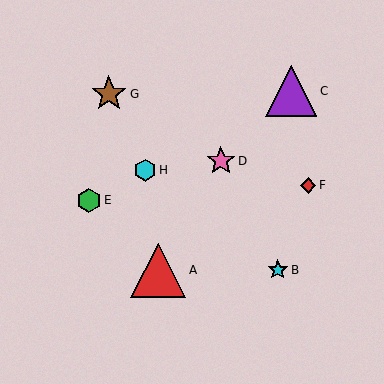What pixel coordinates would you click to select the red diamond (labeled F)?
Click at (308, 185) to select the red diamond F.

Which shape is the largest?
The red triangle (labeled A) is the largest.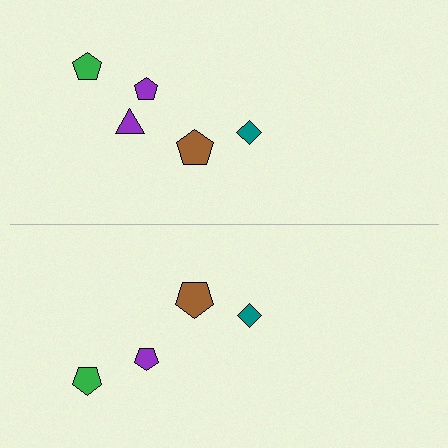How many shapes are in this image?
There are 9 shapes in this image.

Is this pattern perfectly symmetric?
No, the pattern is not perfectly symmetric. A purple triangle is missing from the bottom side.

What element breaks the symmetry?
A purple triangle is missing from the bottom side.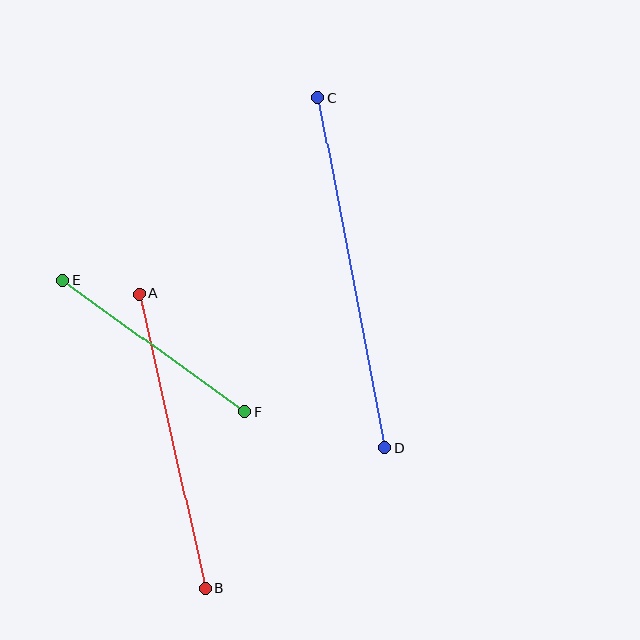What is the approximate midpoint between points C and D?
The midpoint is at approximately (351, 272) pixels.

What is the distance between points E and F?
The distance is approximately 225 pixels.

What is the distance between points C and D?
The distance is approximately 356 pixels.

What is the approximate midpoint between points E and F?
The midpoint is at approximately (154, 346) pixels.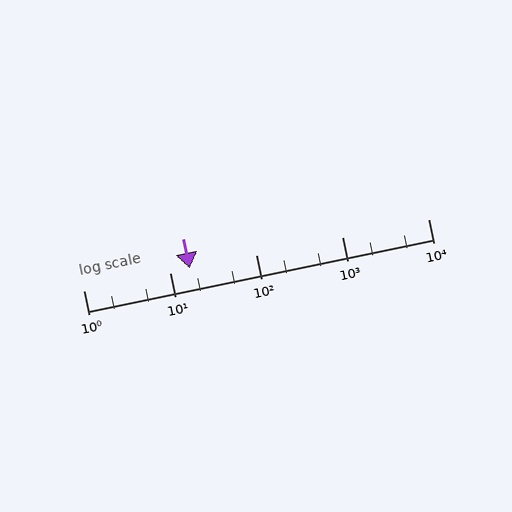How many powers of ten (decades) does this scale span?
The scale spans 4 decades, from 1 to 10000.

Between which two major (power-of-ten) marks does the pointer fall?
The pointer is between 10 and 100.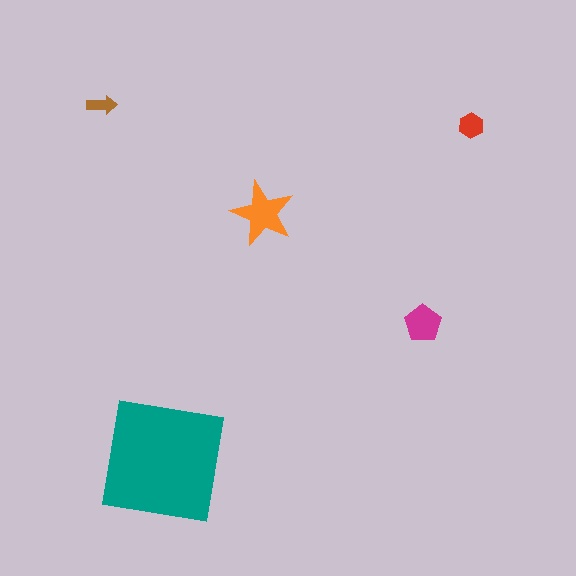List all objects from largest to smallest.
The teal square, the orange star, the magenta pentagon, the red hexagon, the brown arrow.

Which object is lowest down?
The teal square is bottommost.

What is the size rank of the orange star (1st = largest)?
2nd.